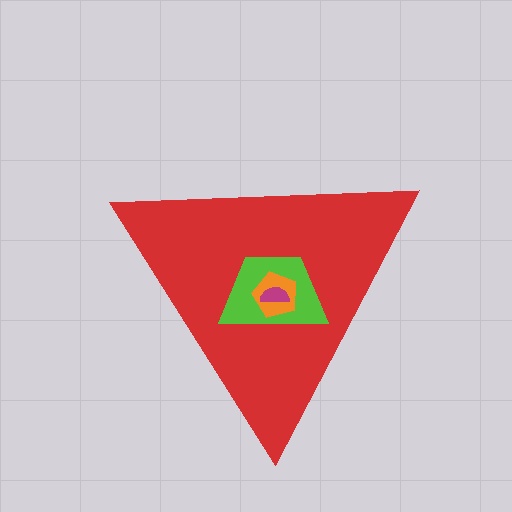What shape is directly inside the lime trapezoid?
The orange pentagon.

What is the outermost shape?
The red triangle.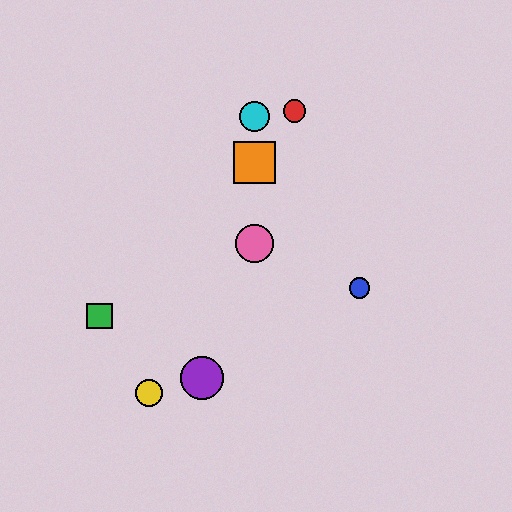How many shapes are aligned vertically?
3 shapes (the orange square, the cyan circle, the pink circle) are aligned vertically.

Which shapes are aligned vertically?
The orange square, the cyan circle, the pink circle are aligned vertically.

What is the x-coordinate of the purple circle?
The purple circle is at x≈202.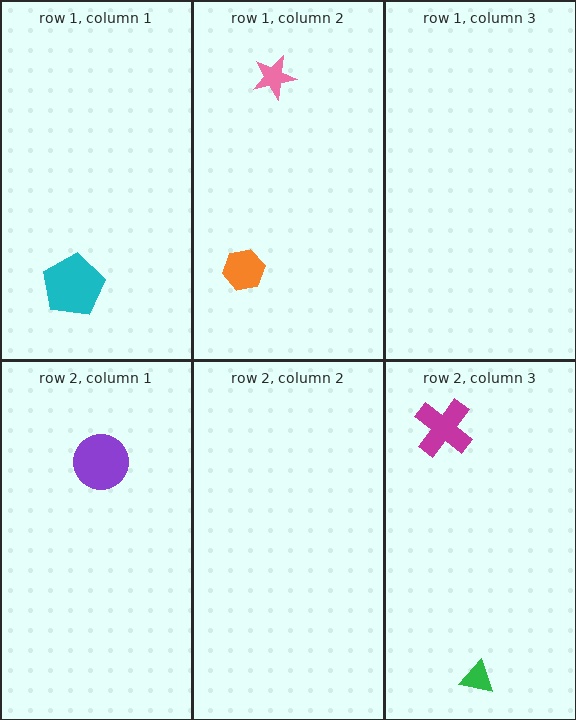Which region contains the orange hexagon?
The row 1, column 2 region.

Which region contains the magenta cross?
The row 2, column 3 region.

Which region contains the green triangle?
The row 2, column 3 region.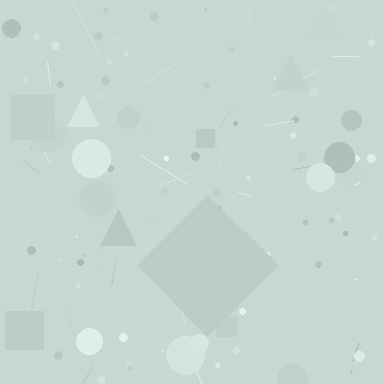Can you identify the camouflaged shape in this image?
The camouflaged shape is a diamond.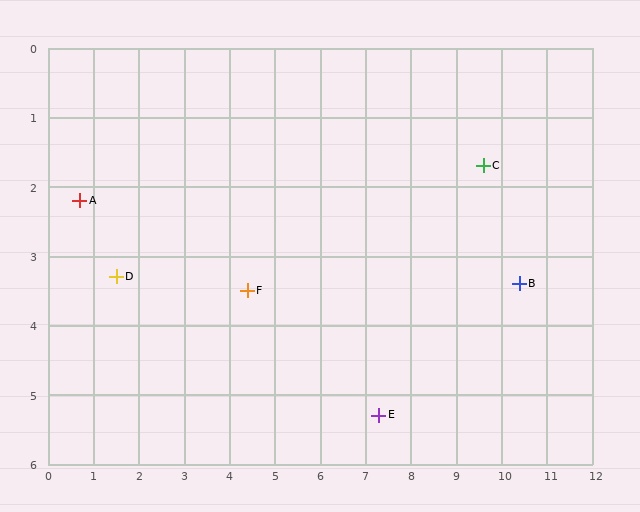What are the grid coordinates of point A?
Point A is at approximately (0.7, 2.2).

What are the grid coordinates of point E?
Point E is at approximately (7.3, 5.3).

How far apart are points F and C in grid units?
Points F and C are about 5.5 grid units apart.